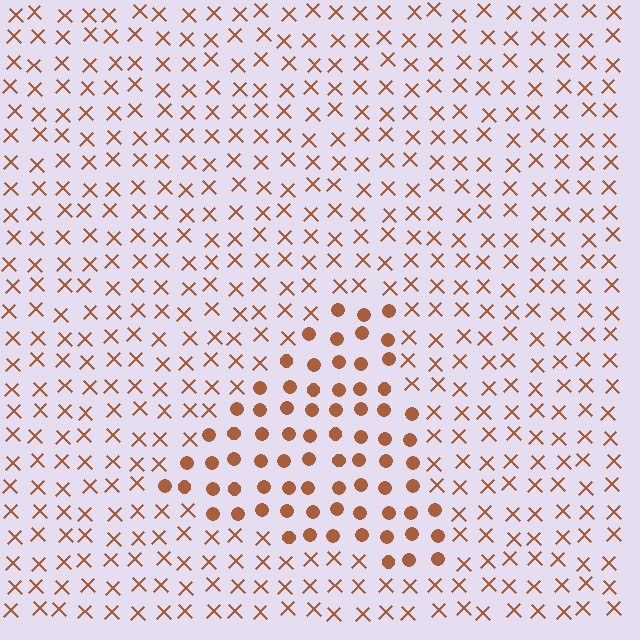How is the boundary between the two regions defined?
The boundary is defined by a change in element shape: circles inside vs. X marks outside. All elements share the same color and spacing.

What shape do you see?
I see a triangle.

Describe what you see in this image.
The image is filled with small brown elements arranged in a uniform grid. A triangle-shaped region contains circles, while the surrounding area contains X marks. The boundary is defined purely by the change in element shape.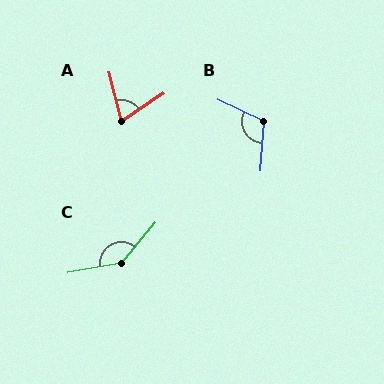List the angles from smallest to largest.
A (71°), B (111°), C (140°).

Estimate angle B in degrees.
Approximately 111 degrees.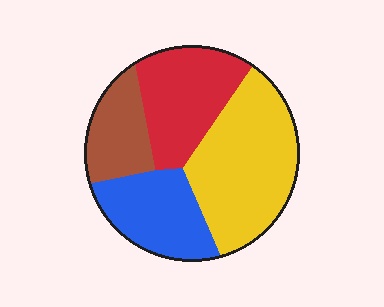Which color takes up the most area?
Yellow, at roughly 40%.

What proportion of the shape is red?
Red takes up about one quarter (1/4) of the shape.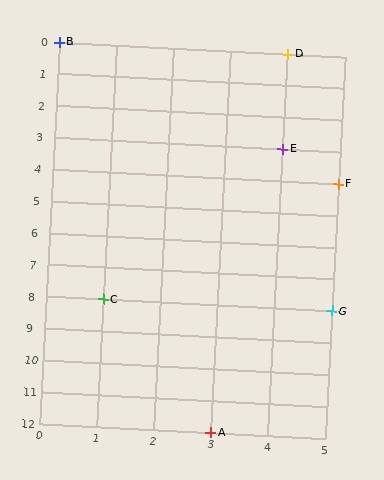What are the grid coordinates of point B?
Point B is at grid coordinates (0, 0).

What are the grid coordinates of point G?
Point G is at grid coordinates (5, 8).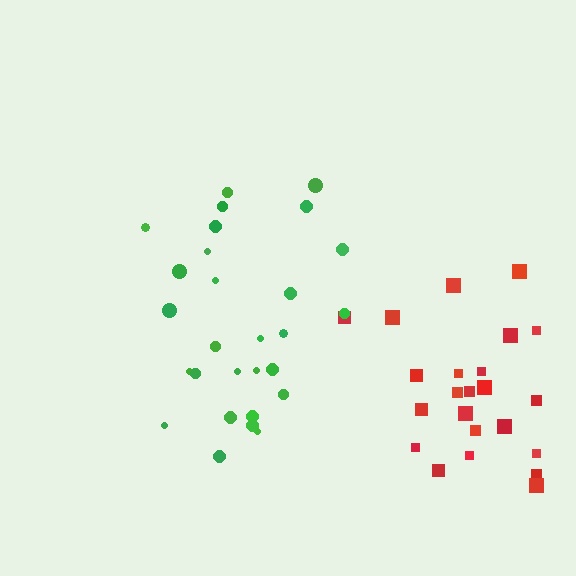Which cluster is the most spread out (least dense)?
Green.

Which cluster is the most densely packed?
Red.